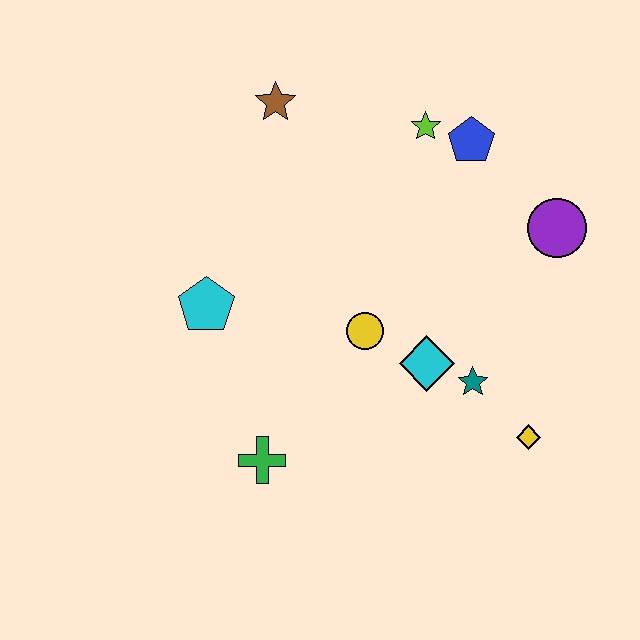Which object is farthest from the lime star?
The green cross is farthest from the lime star.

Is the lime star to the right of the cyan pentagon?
Yes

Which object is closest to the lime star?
The blue pentagon is closest to the lime star.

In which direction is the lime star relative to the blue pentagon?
The lime star is to the left of the blue pentagon.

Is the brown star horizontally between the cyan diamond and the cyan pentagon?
Yes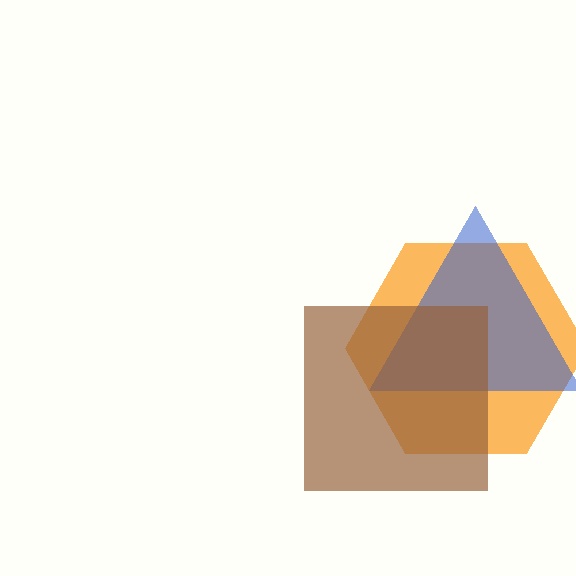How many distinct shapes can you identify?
There are 3 distinct shapes: an orange hexagon, a blue triangle, a brown square.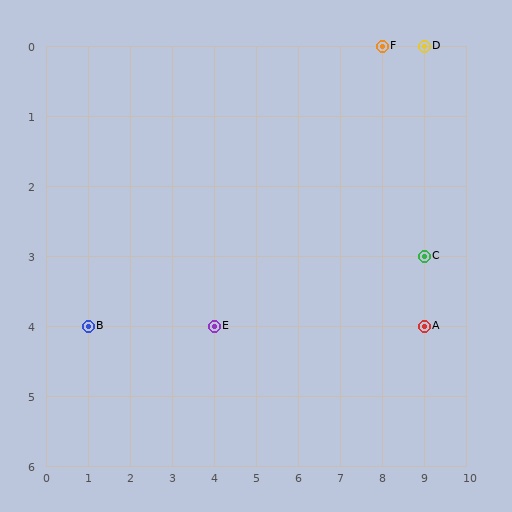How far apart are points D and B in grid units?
Points D and B are 8 columns and 4 rows apart (about 8.9 grid units diagonally).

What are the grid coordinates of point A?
Point A is at grid coordinates (9, 4).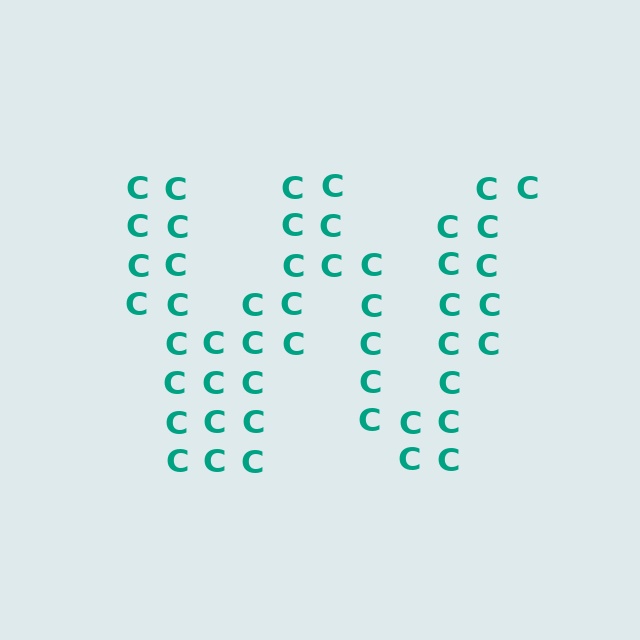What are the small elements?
The small elements are letter C's.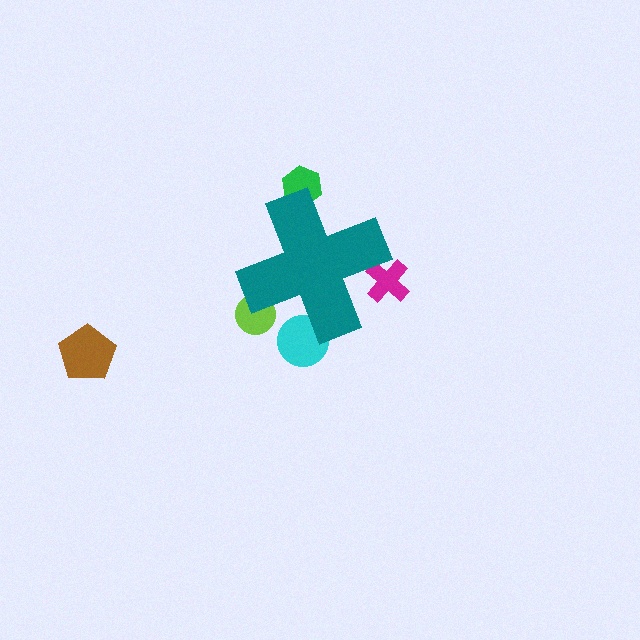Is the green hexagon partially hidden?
Yes, the green hexagon is partially hidden behind the teal cross.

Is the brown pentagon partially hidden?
No, the brown pentagon is fully visible.